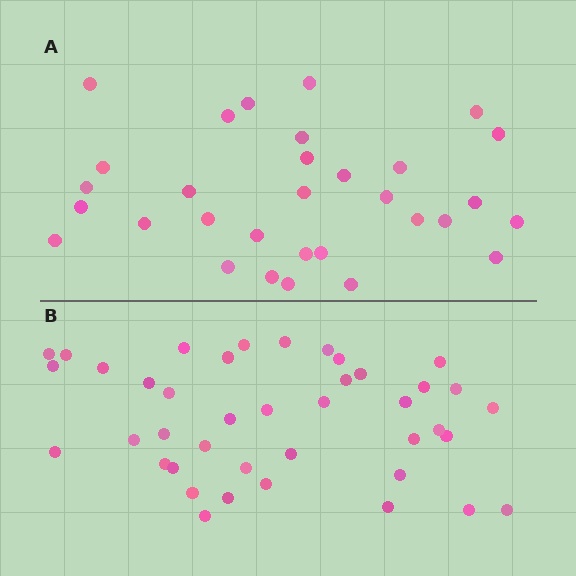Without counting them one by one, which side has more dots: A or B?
Region B (the bottom region) has more dots.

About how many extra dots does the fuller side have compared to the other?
Region B has roughly 10 or so more dots than region A.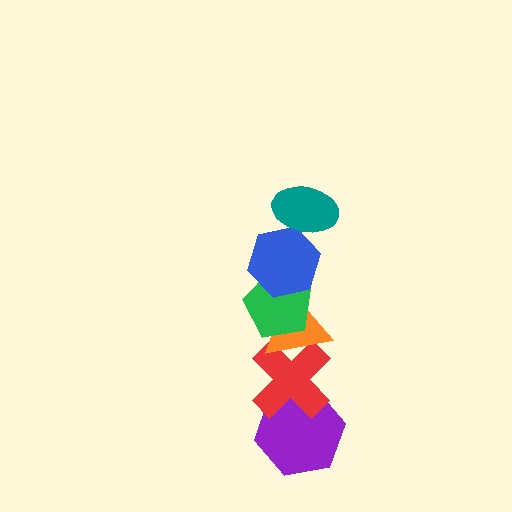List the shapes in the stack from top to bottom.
From top to bottom: the teal ellipse, the blue hexagon, the green pentagon, the orange triangle, the red cross, the purple hexagon.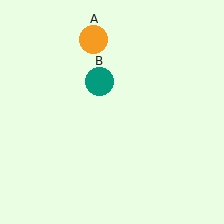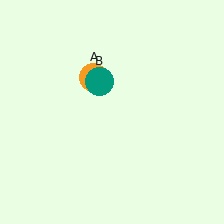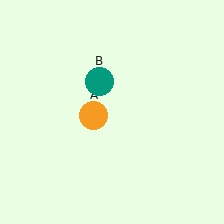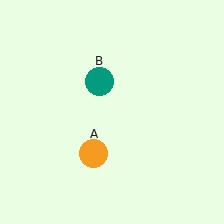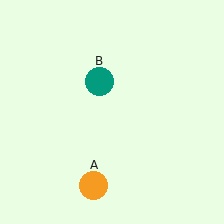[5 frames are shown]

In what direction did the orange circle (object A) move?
The orange circle (object A) moved down.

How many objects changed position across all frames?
1 object changed position: orange circle (object A).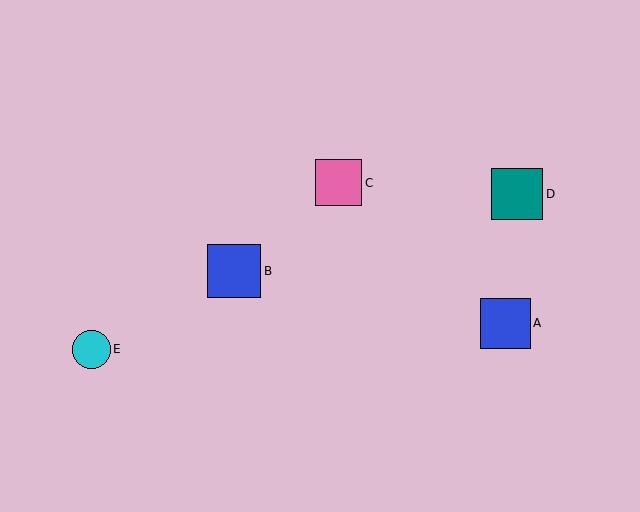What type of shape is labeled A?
Shape A is a blue square.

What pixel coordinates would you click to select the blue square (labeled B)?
Click at (234, 271) to select the blue square B.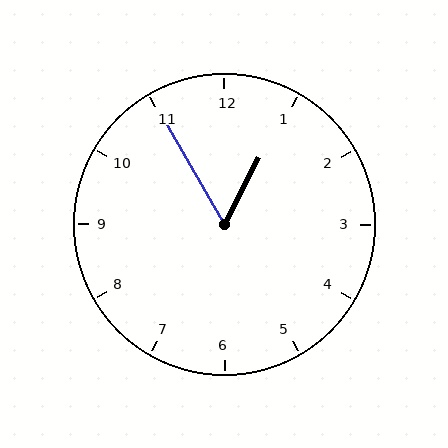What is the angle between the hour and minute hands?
Approximately 58 degrees.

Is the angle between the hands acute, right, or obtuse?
It is acute.